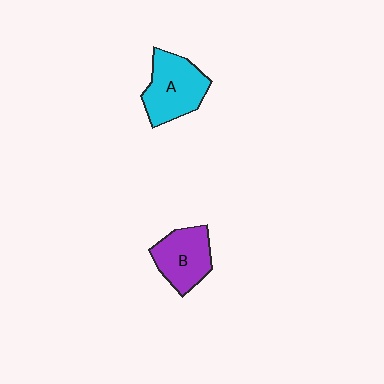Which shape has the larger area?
Shape A (cyan).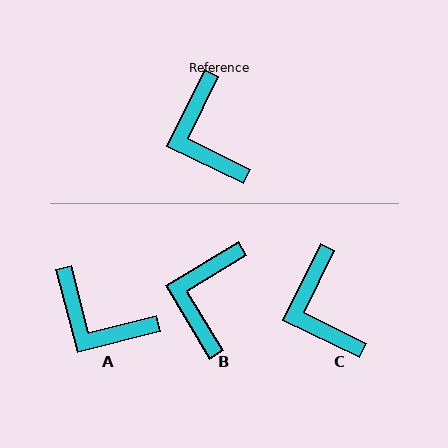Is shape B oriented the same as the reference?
No, it is off by about 33 degrees.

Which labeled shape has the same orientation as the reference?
C.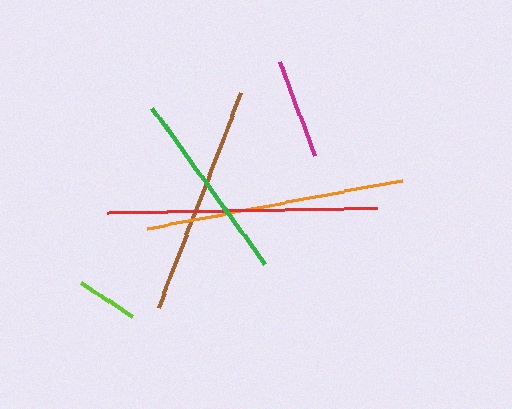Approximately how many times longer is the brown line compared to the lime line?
The brown line is approximately 3.8 times the length of the lime line.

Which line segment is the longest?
The red line is the longest at approximately 271 pixels.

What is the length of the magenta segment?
The magenta segment is approximately 101 pixels long.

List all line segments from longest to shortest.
From longest to shortest: red, orange, brown, green, magenta, lime.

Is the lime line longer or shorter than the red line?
The red line is longer than the lime line.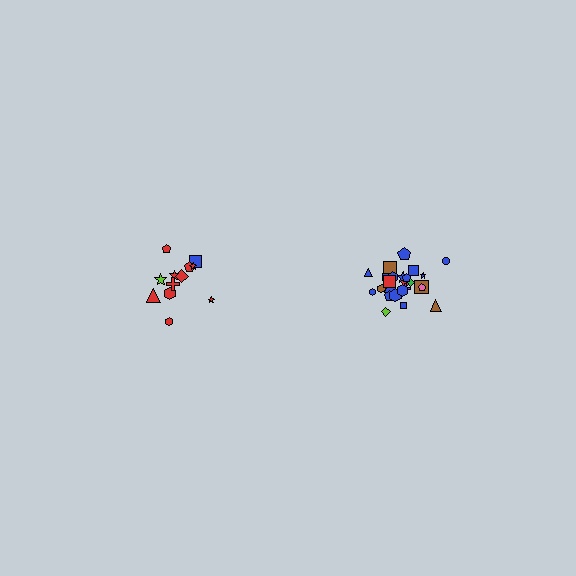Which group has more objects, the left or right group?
The right group.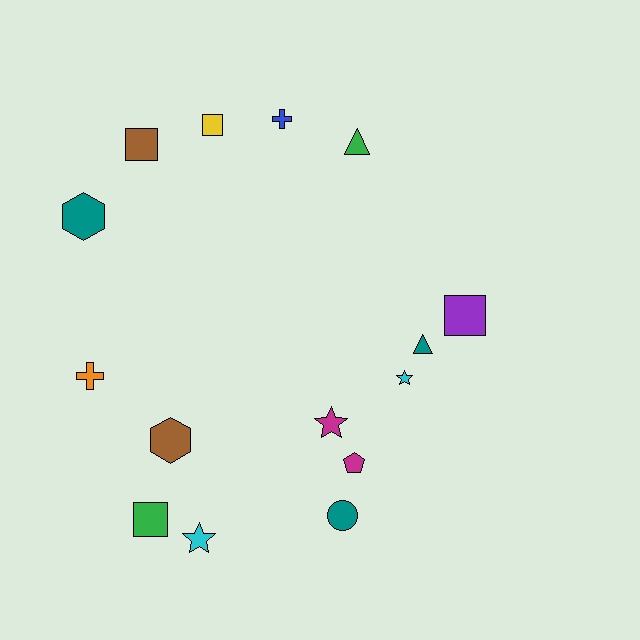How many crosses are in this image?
There are 2 crosses.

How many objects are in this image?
There are 15 objects.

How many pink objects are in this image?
There are no pink objects.